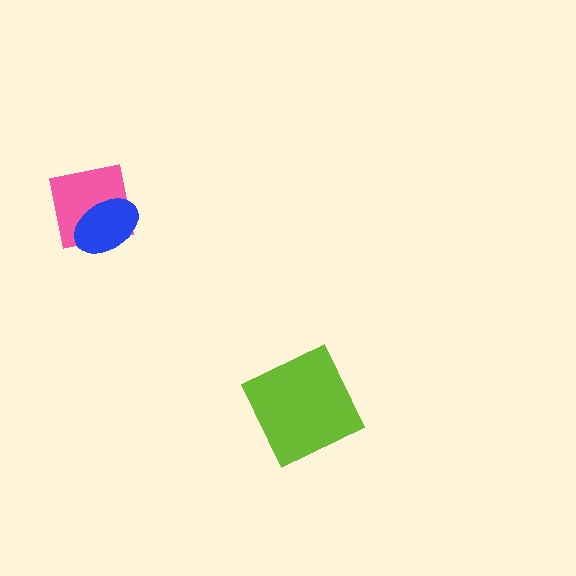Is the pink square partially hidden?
Yes, it is partially covered by another shape.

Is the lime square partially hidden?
No, no other shape covers it.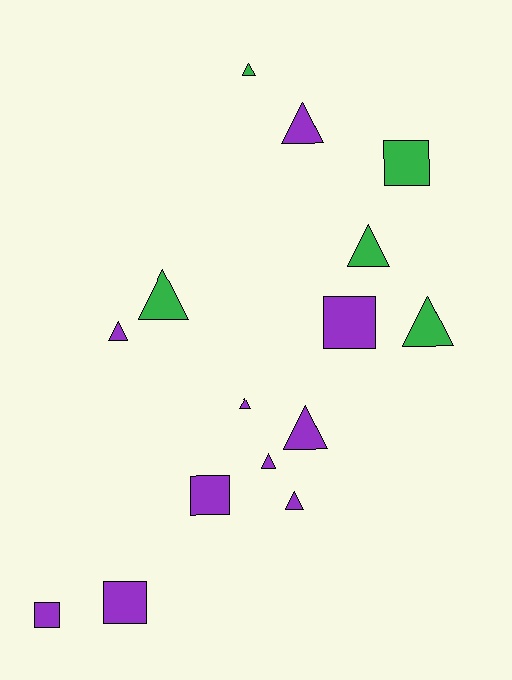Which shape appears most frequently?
Triangle, with 10 objects.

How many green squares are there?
There is 1 green square.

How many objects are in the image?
There are 15 objects.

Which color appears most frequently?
Purple, with 10 objects.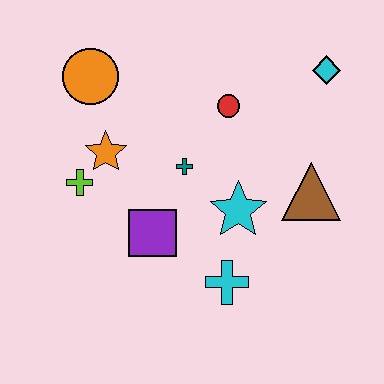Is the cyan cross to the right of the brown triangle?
No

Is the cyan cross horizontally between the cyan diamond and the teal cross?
Yes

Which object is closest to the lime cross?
The orange star is closest to the lime cross.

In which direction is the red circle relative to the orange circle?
The red circle is to the right of the orange circle.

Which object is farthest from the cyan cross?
The orange circle is farthest from the cyan cross.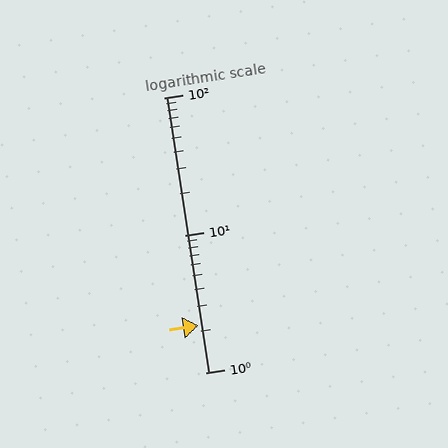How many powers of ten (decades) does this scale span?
The scale spans 2 decades, from 1 to 100.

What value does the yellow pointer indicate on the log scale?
The pointer indicates approximately 2.2.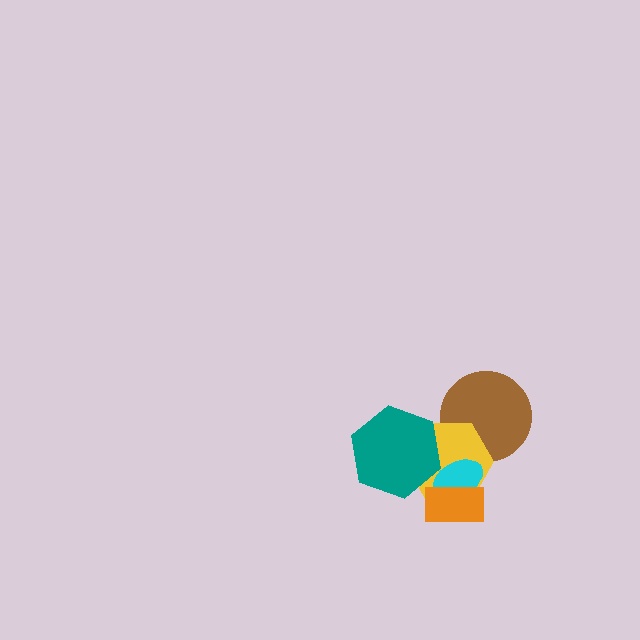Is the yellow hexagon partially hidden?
Yes, it is partially covered by another shape.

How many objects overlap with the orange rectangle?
2 objects overlap with the orange rectangle.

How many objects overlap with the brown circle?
1 object overlaps with the brown circle.